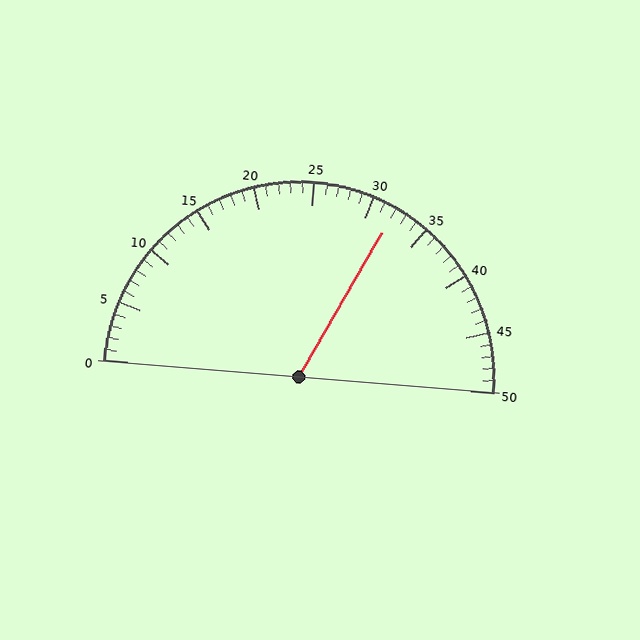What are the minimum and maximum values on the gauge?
The gauge ranges from 0 to 50.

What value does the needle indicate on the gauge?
The needle indicates approximately 32.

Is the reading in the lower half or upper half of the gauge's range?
The reading is in the upper half of the range (0 to 50).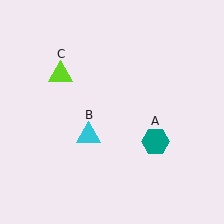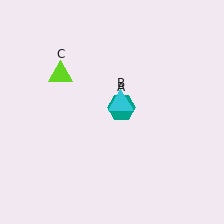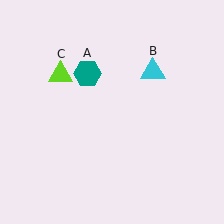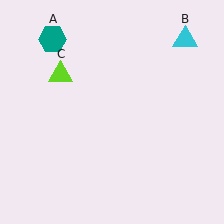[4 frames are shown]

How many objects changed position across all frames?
2 objects changed position: teal hexagon (object A), cyan triangle (object B).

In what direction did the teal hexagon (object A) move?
The teal hexagon (object A) moved up and to the left.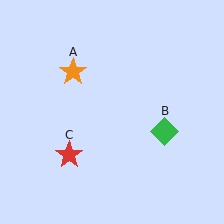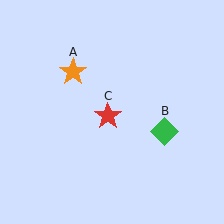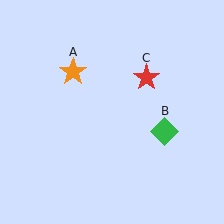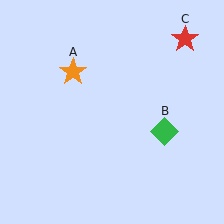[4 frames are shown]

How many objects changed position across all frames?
1 object changed position: red star (object C).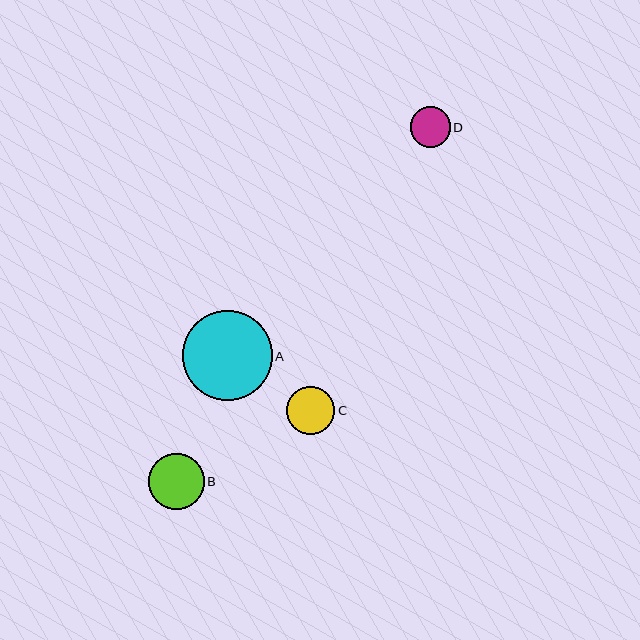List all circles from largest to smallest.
From largest to smallest: A, B, C, D.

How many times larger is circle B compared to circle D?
Circle B is approximately 1.4 times the size of circle D.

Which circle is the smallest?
Circle D is the smallest with a size of approximately 40 pixels.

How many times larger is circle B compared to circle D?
Circle B is approximately 1.4 times the size of circle D.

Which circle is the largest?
Circle A is the largest with a size of approximately 90 pixels.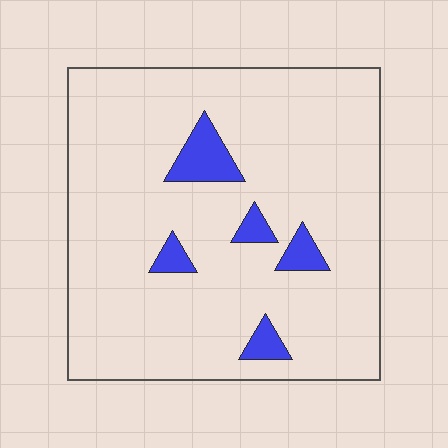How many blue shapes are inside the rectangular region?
5.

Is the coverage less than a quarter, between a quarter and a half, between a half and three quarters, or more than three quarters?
Less than a quarter.